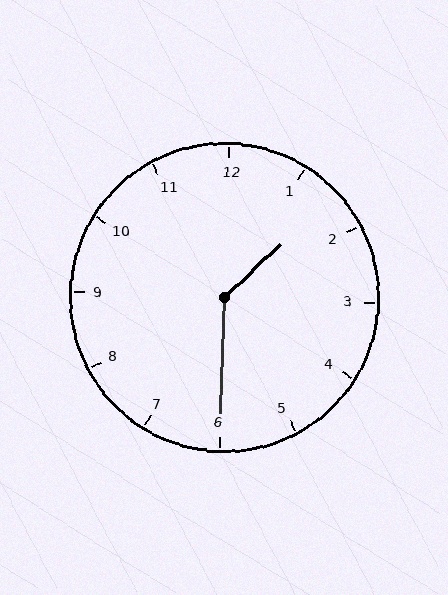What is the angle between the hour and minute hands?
Approximately 135 degrees.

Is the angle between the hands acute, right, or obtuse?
It is obtuse.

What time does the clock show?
1:30.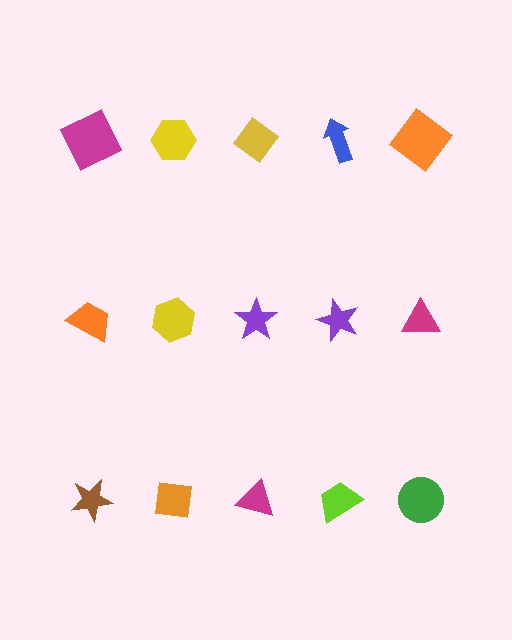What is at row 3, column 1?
A brown star.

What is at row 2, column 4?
A purple star.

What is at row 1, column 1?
A magenta square.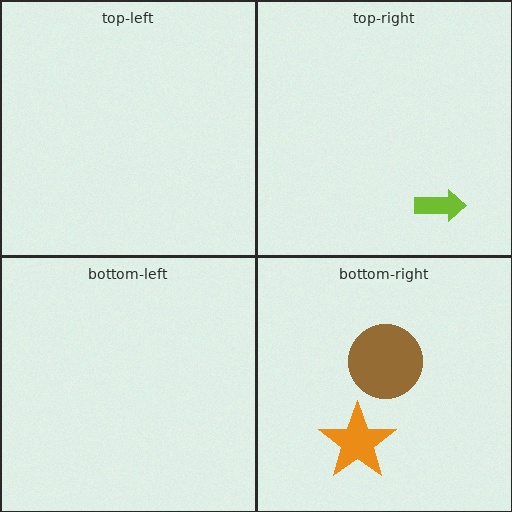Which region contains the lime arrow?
The top-right region.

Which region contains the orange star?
The bottom-right region.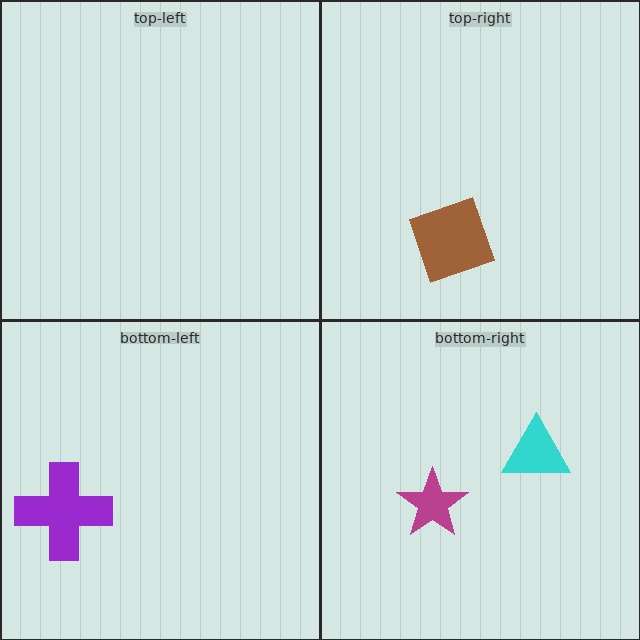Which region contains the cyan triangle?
The bottom-right region.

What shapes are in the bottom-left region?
The purple cross.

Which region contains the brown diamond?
The top-right region.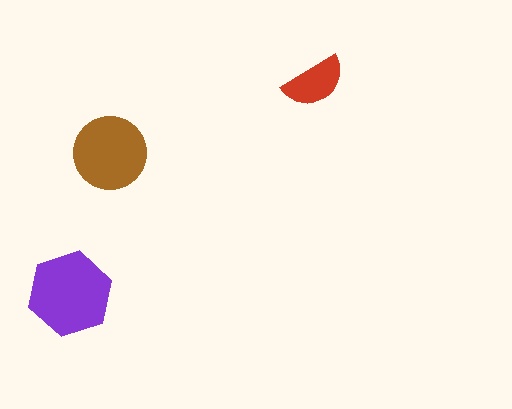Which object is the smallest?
The red semicircle.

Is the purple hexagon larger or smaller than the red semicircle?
Larger.